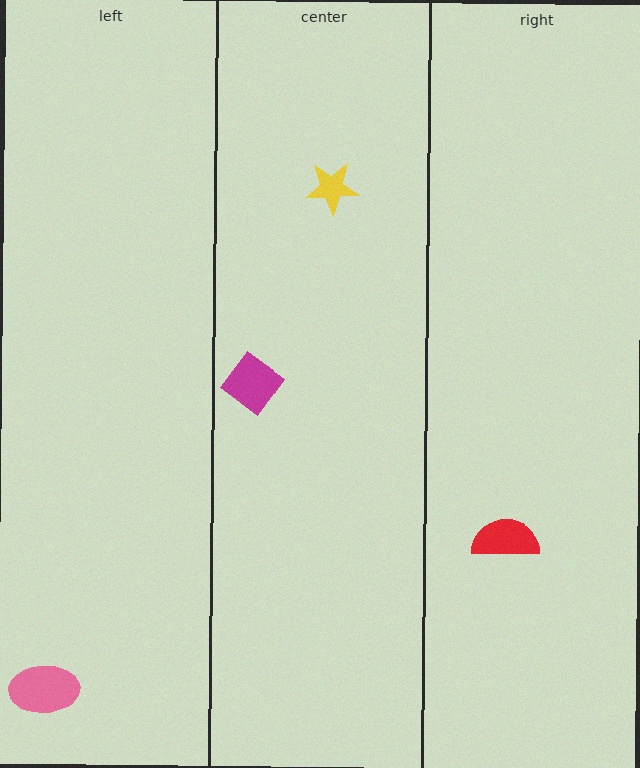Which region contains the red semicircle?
The right region.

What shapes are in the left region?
The pink ellipse.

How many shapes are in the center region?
2.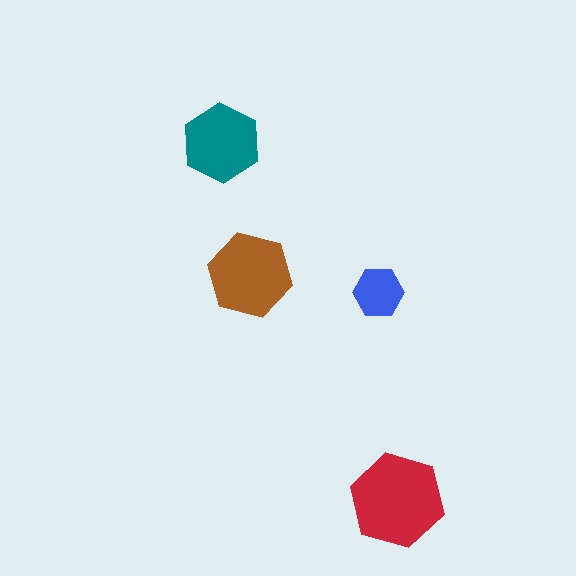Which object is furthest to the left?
The teal hexagon is leftmost.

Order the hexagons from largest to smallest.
the red one, the brown one, the teal one, the blue one.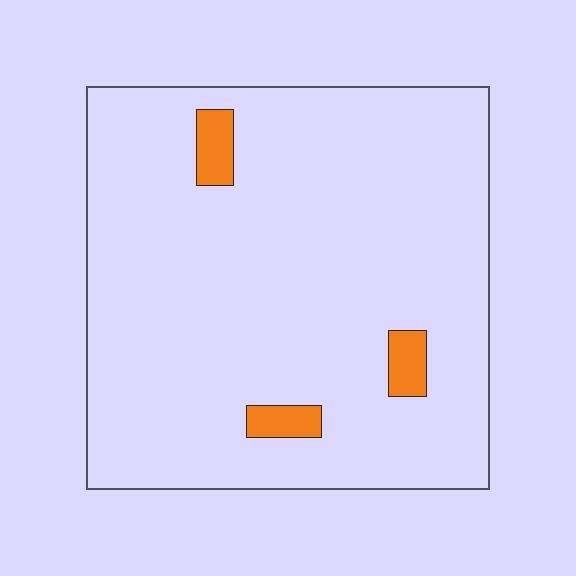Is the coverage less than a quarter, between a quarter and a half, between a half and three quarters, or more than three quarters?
Less than a quarter.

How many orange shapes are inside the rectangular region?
3.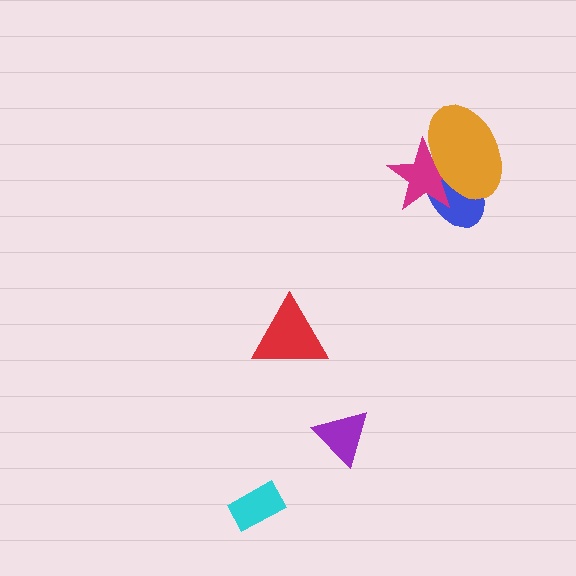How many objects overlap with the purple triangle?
0 objects overlap with the purple triangle.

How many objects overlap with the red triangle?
0 objects overlap with the red triangle.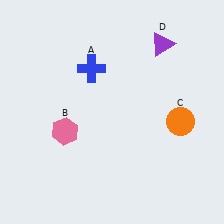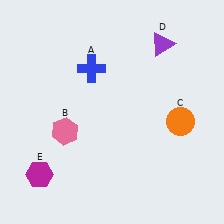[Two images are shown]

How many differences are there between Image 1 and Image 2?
There is 1 difference between the two images.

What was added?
A magenta hexagon (E) was added in Image 2.